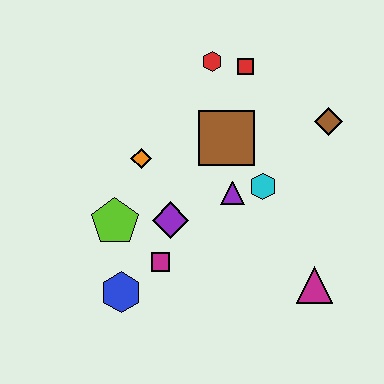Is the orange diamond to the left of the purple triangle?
Yes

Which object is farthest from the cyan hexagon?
The blue hexagon is farthest from the cyan hexagon.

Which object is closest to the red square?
The red hexagon is closest to the red square.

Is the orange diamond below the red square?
Yes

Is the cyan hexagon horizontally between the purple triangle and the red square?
No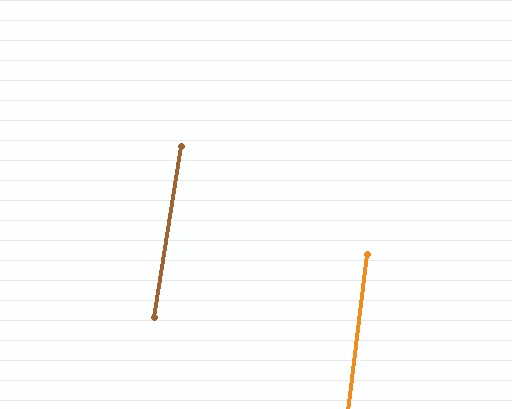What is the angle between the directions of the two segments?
Approximately 2 degrees.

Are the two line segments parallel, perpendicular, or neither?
Parallel — their directions differ by only 2.0°.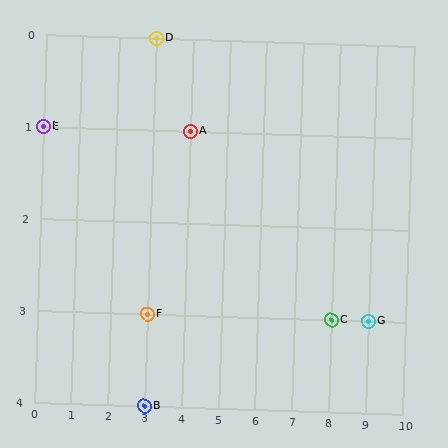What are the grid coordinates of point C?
Point C is at grid coordinates (8, 3).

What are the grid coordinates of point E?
Point E is at grid coordinates (0, 1).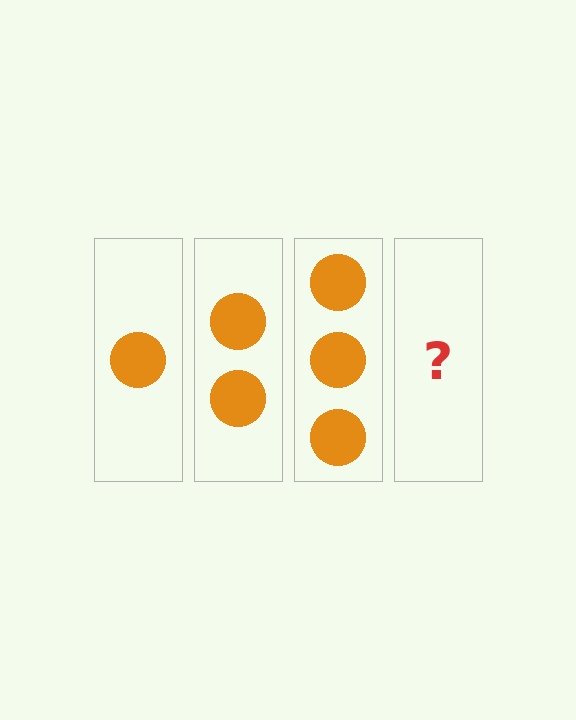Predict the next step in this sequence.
The next step is 4 circles.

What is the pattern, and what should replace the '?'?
The pattern is that each step adds one more circle. The '?' should be 4 circles.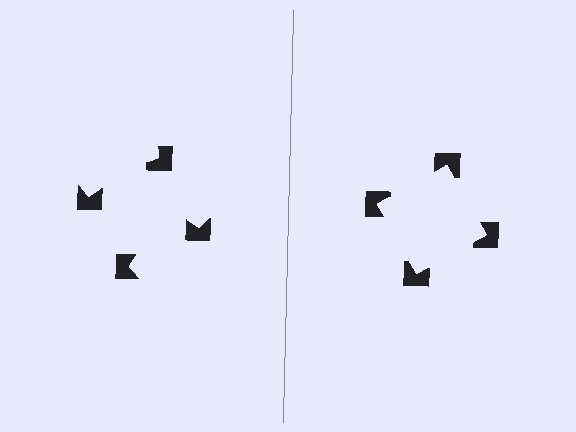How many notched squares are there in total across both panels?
8 — 4 on each side.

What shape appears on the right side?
An illusory square.